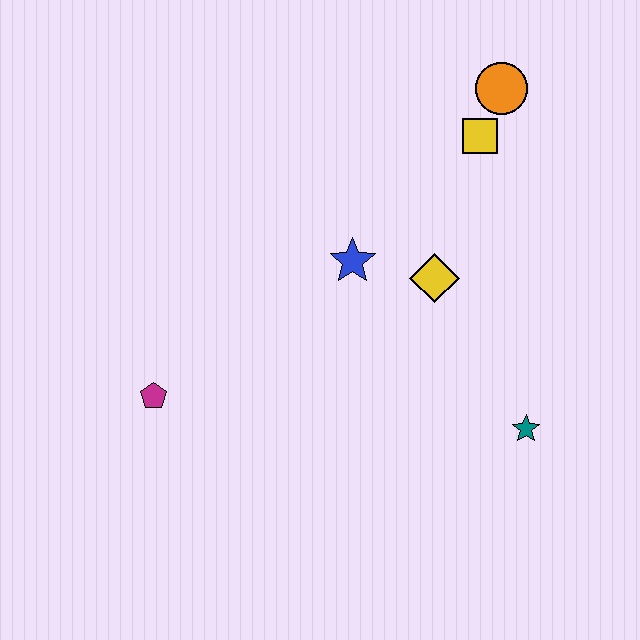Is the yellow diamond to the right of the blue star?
Yes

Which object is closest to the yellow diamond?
The blue star is closest to the yellow diamond.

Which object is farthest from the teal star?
The magenta pentagon is farthest from the teal star.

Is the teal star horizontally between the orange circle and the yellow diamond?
No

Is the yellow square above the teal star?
Yes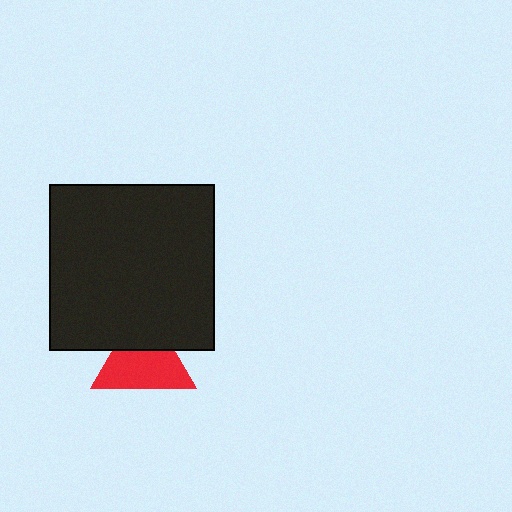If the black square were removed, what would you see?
You would see the complete red triangle.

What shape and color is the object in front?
The object in front is a black square.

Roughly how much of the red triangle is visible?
Most of it is visible (roughly 65%).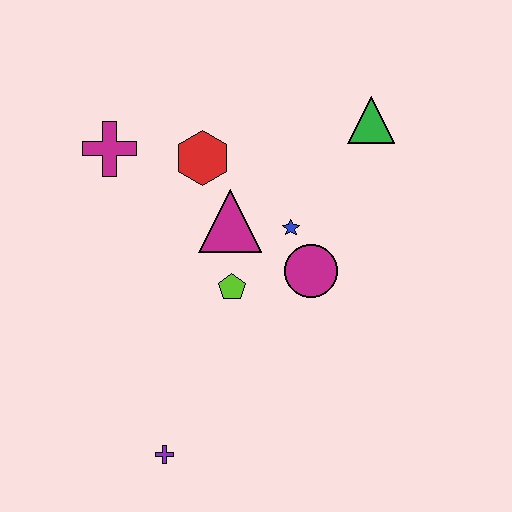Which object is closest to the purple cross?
The lime pentagon is closest to the purple cross.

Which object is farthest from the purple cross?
The green triangle is farthest from the purple cross.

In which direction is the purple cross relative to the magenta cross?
The purple cross is below the magenta cross.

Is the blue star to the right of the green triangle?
No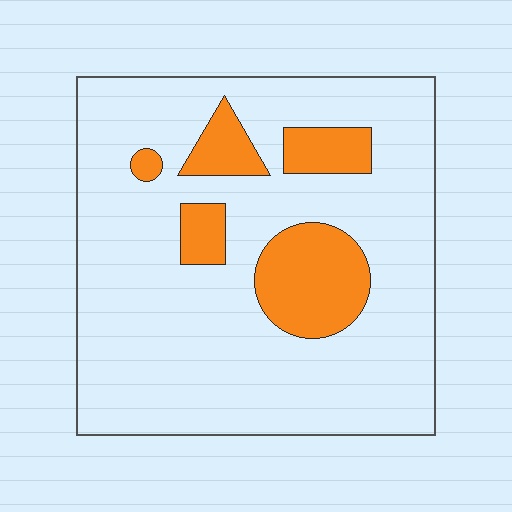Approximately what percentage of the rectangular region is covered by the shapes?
Approximately 15%.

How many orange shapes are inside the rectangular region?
5.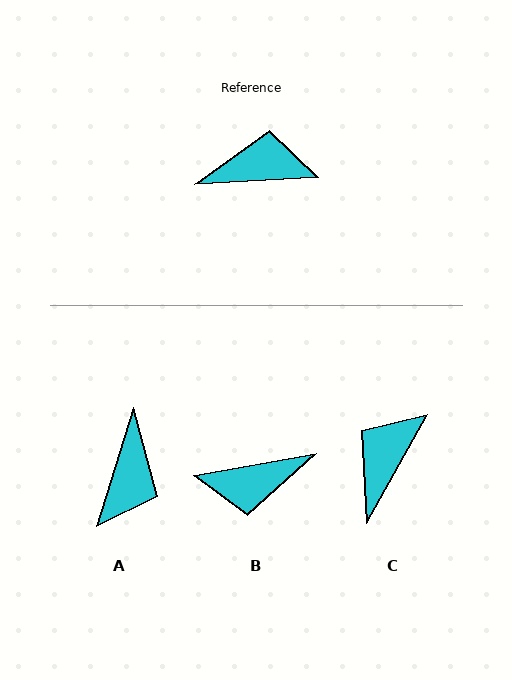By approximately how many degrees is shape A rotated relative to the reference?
Approximately 110 degrees clockwise.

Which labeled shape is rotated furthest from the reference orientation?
B, about 173 degrees away.